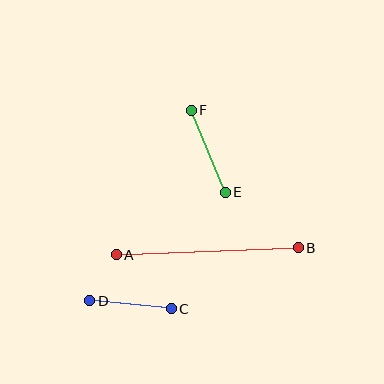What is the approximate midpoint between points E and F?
The midpoint is at approximately (208, 151) pixels.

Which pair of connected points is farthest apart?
Points A and B are farthest apart.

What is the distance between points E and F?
The distance is approximately 89 pixels.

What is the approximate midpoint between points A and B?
The midpoint is at approximately (207, 251) pixels.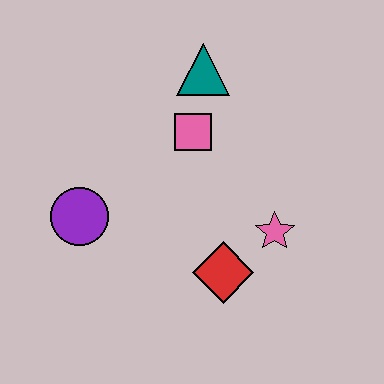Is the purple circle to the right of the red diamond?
No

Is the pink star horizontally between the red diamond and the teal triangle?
No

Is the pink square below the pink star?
No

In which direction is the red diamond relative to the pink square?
The red diamond is below the pink square.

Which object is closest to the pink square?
The teal triangle is closest to the pink square.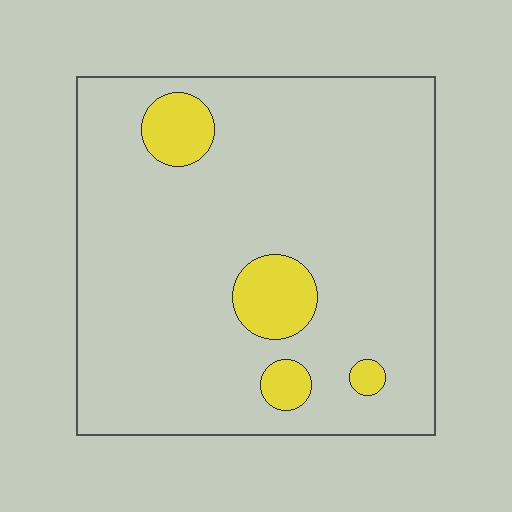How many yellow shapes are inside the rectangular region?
4.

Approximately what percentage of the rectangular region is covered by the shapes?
Approximately 10%.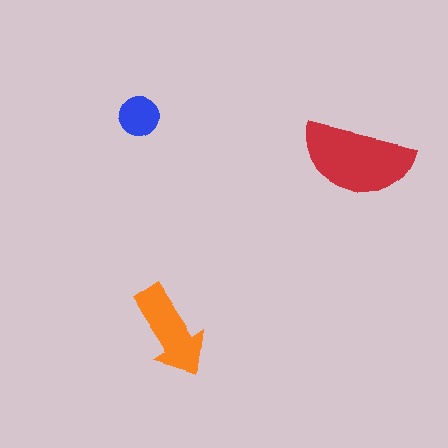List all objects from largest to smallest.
The red semicircle, the orange arrow, the blue circle.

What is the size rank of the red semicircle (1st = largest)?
1st.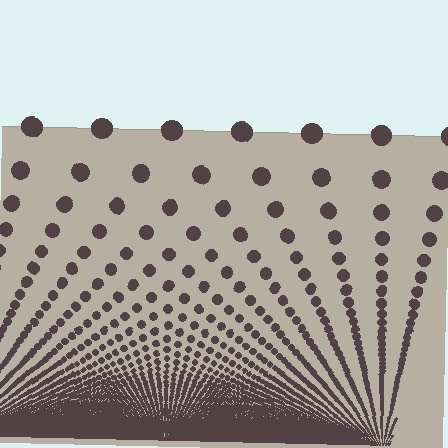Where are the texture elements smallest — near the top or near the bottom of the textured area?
Near the bottom.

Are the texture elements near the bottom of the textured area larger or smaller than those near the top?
Smaller. The gradient is inverted — elements near the bottom are smaller and denser.